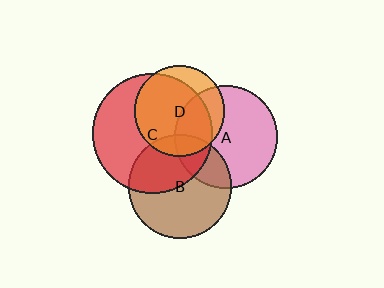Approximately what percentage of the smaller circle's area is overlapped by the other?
Approximately 25%.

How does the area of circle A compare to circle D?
Approximately 1.3 times.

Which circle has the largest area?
Circle C (red).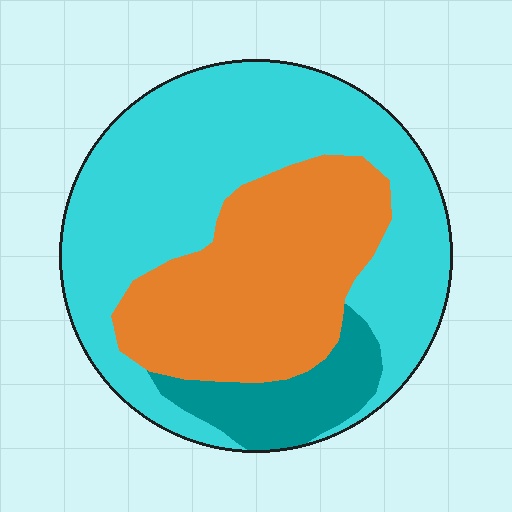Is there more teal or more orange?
Orange.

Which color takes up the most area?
Cyan, at roughly 55%.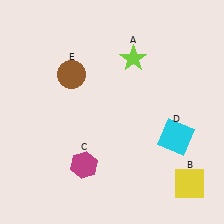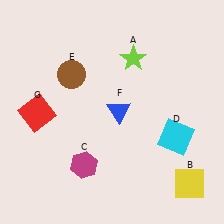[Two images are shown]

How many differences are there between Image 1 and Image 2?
There are 2 differences between the two images.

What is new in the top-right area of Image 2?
A blue triangle (F) was added in the top-right area of Image 2.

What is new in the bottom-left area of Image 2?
A red square (G) was added in the bottom-left area of Image 2.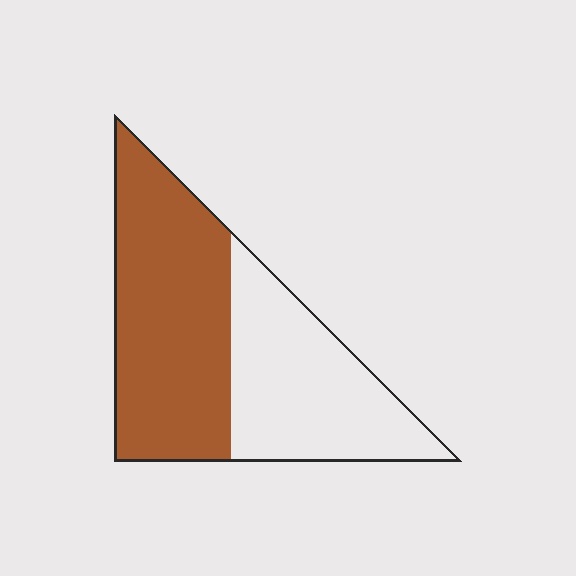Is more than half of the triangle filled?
Yes.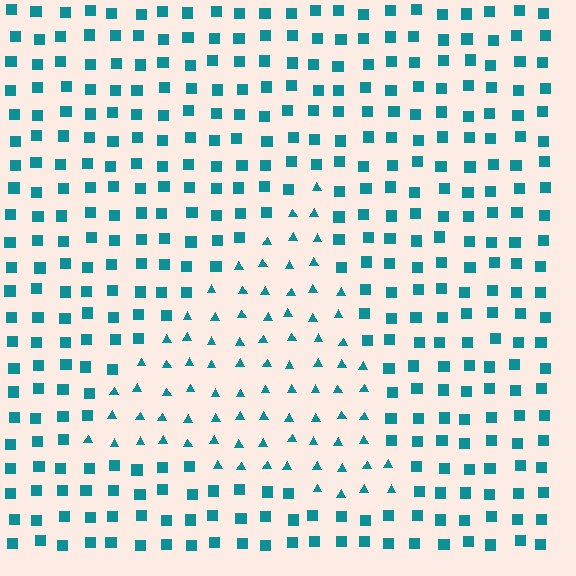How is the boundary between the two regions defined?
The boundary is defined by a change in element shape: triangles inside vs. squares outside. All elements share the same color and spacing.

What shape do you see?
I see a triangle.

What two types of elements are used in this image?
The image uses triangles inside the triangle region and squares outside it.